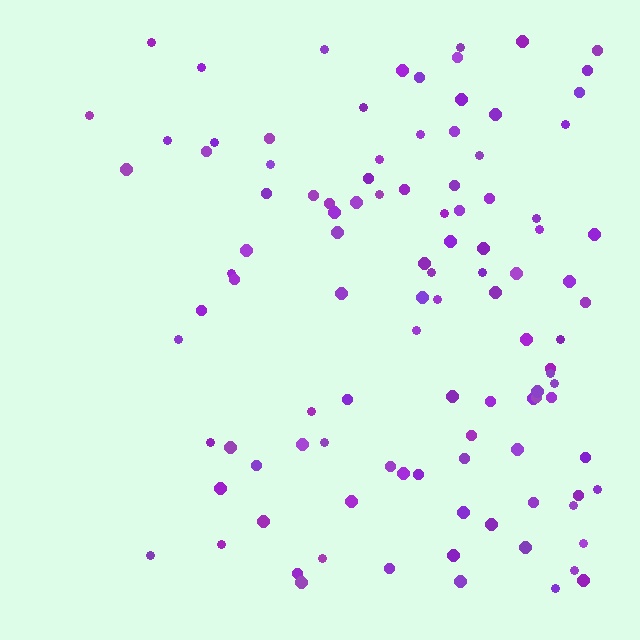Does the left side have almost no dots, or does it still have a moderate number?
Still a moderate number, just noticeably fewer than the right.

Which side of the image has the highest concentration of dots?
The right.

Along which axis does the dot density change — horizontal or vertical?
Horizontal.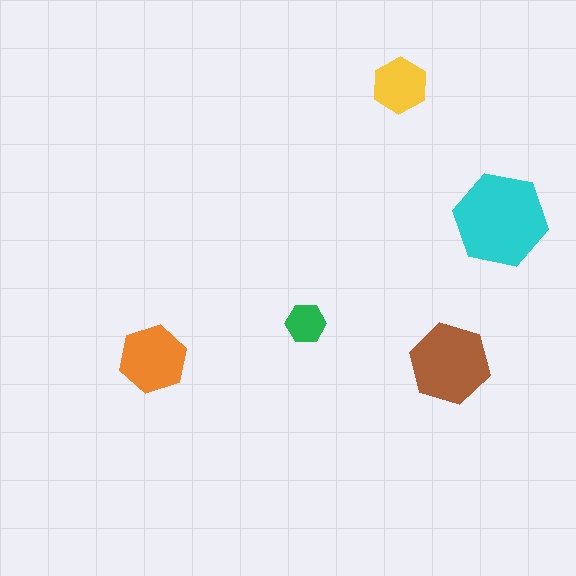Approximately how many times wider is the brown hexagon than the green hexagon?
About 2 times wider.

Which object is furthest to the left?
The orange hexagon is leftmost.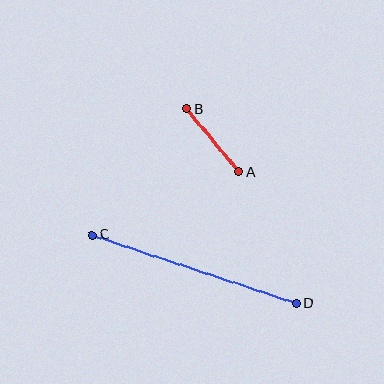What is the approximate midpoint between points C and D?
The midpoint is at approximately (194, 269) pixels.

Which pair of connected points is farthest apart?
Points C and D are farthest apart.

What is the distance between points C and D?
The distance is approximately 215 pixels.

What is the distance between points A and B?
The distance is approximately 82 pixels.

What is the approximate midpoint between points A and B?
The midpoint is at approximately (213, 140) pixels.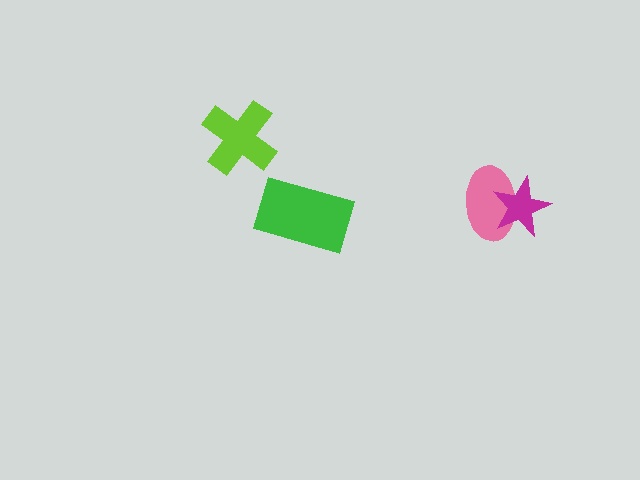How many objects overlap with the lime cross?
0 objects overlap with the lime cross.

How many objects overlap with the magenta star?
1 object overlaps with the magenta star.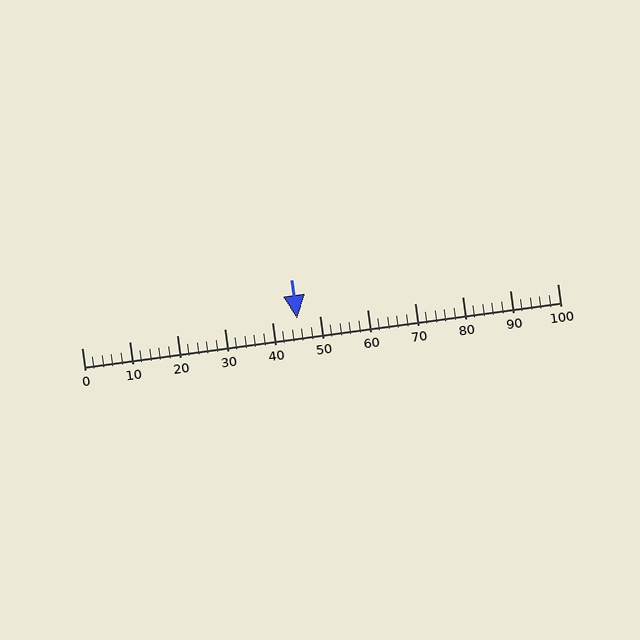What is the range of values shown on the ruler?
The ruler shows values from 0 to 100.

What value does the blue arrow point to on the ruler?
The blue arrow points to approximately 45.